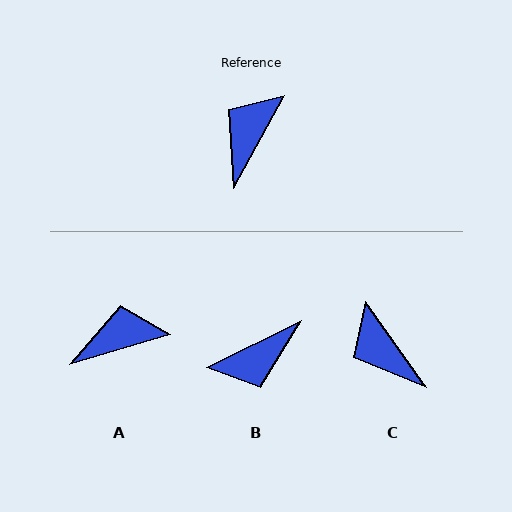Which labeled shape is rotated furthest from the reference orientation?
B, about 144 degrees away.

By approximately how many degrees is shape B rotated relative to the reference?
Approximately 144 degrees counter-clockwise.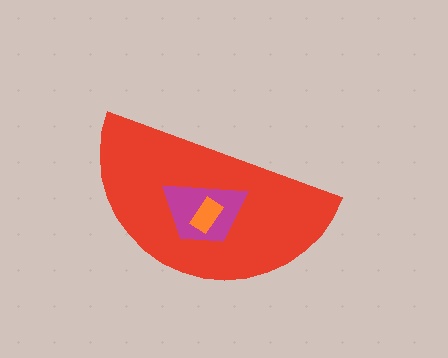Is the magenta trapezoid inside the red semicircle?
Yes.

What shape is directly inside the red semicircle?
The magenta trapezoid.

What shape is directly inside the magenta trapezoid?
The orange rectangle.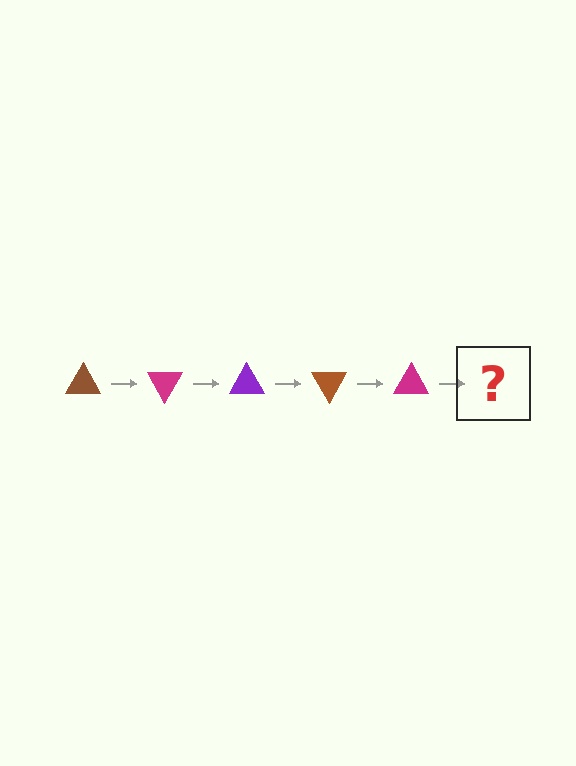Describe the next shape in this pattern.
It should be a purple triangle, rotated 300 degrees from the start.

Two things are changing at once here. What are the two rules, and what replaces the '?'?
The two rules are that it rotates 60 degrees each step and the color cycles through brown, magenta, and purple. The '?' should be a purple triangle, rotated 300 degrees from the start.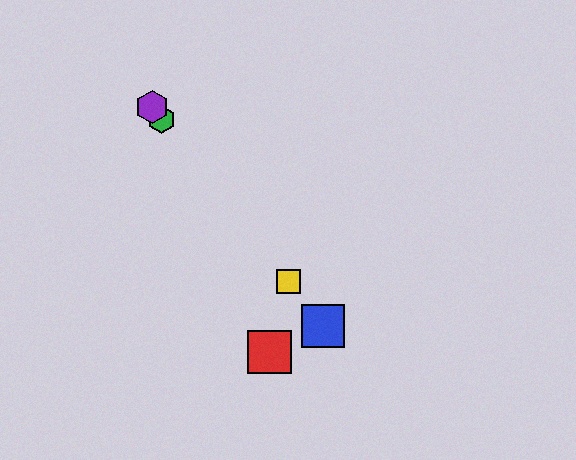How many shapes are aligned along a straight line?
4 shapes (the blue square, the green hexagon, the yellow square, the purple hexagon) are aligned along a straight line.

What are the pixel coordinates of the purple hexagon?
The purple hexagon is at (152, 107).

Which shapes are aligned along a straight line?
The blue square, the green hexagon, the yellow square, the purple hexagon are aligned along a straight line.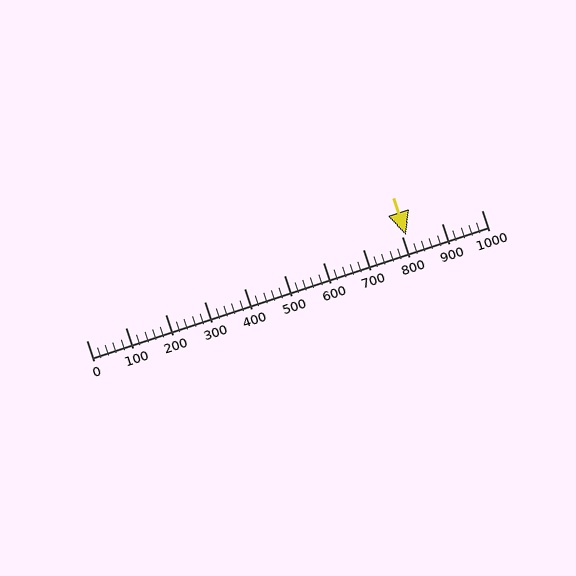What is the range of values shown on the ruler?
The ruler shows values from 0 to 1000.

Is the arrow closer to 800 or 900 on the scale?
The arrow is closer to 800.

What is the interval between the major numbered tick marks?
The major tick marks are spaced 100 units apart.